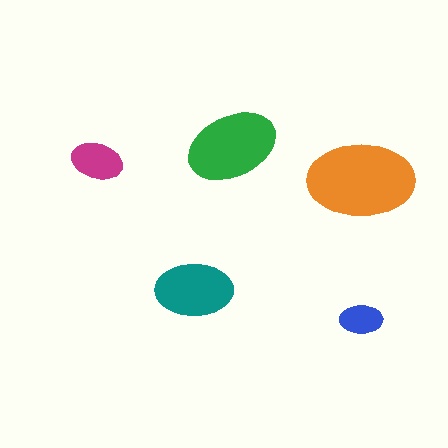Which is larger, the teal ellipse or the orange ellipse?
The orange one.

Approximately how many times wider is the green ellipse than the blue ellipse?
About 2 times wider.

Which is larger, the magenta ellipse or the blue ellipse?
The magenta one.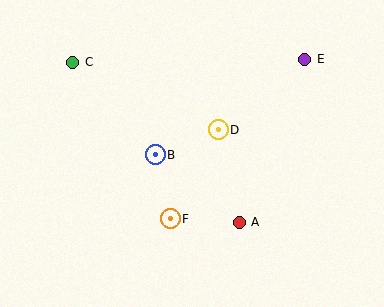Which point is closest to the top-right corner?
Point E is closest to the top-right corner.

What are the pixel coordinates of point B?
Point B is at (155, 155).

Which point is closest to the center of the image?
Point D at (218, 130) is closest to the center.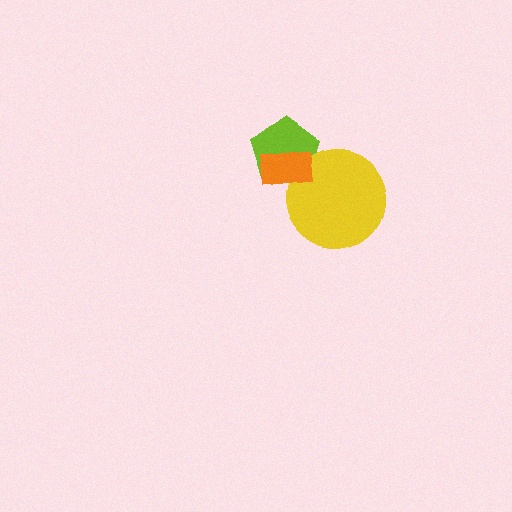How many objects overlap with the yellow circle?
2 objects overlap with the yellow circle.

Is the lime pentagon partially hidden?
Yes, it is partially covered by another shape.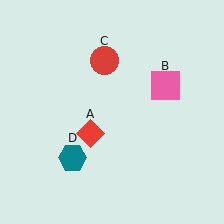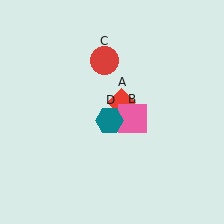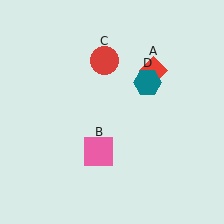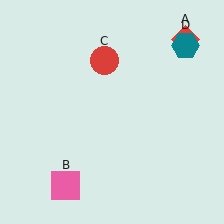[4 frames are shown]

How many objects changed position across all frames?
3 objects changed position: red diamond (object A), pink square (object B), teal hexagon (object D).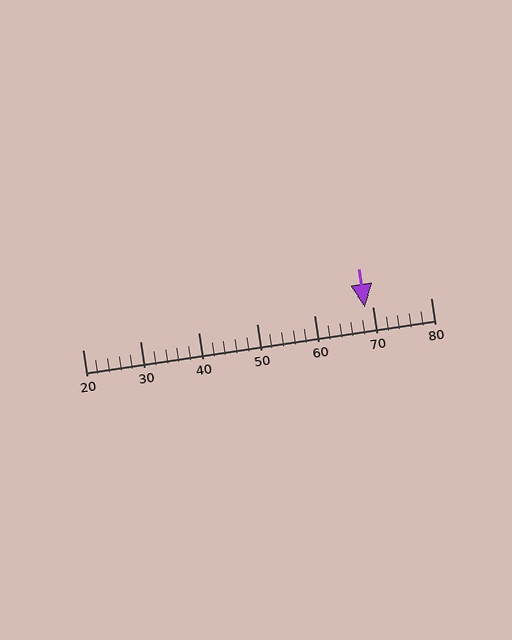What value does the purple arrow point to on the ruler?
The purple arrow points to approximately 69.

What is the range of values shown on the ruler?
The ruler shows values from 20 to 80.